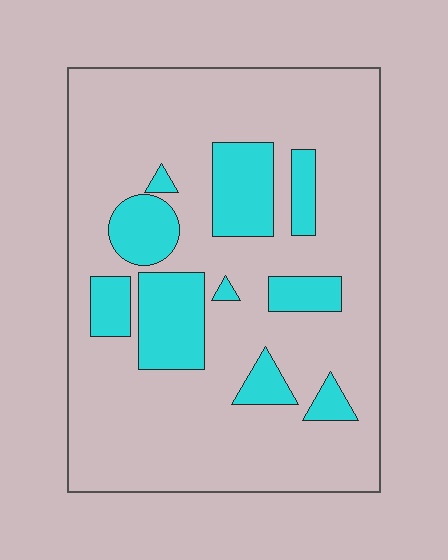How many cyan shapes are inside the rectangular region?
10.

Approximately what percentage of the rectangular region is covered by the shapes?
Approximately 20%.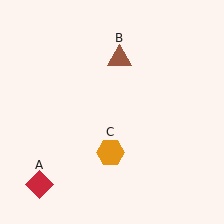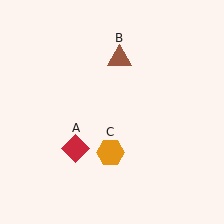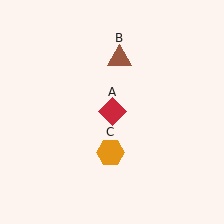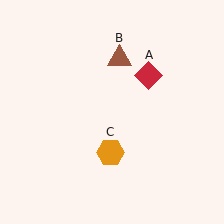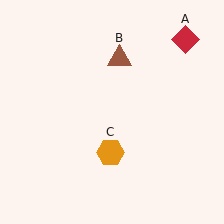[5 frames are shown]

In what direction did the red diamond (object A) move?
The red diamond (object A) moved up and to the right.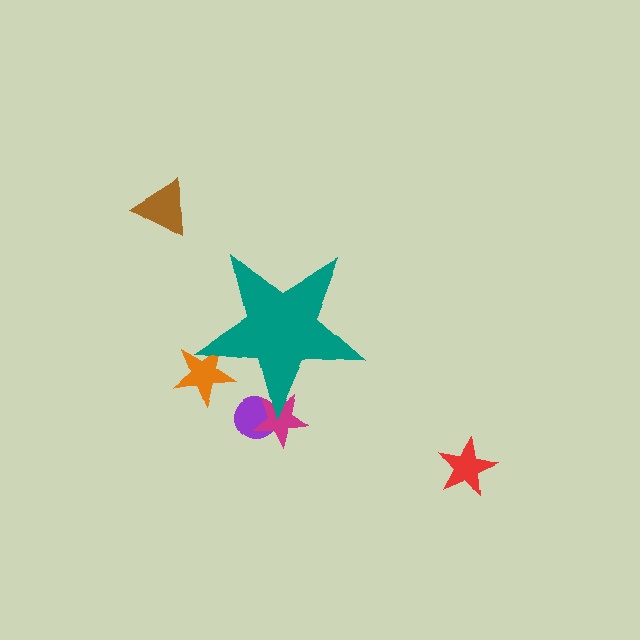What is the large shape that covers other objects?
A teal star.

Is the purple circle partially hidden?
Yes, the purple circle is partially hidden behind the teal star.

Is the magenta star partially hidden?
Yes, the magenta star is partially hidden behind the teal star.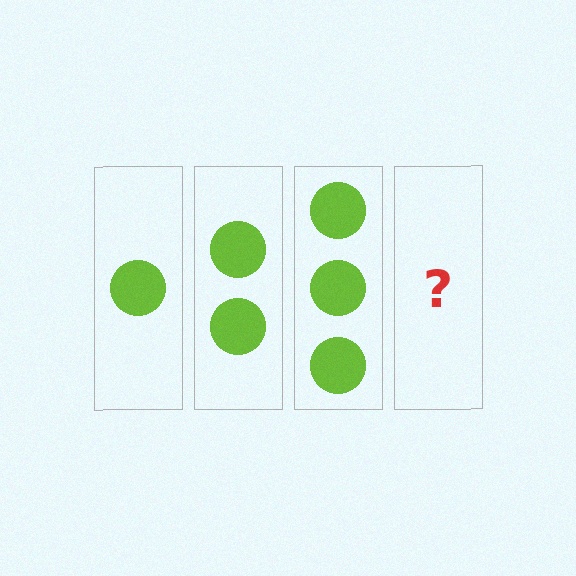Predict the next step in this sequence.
The next step is 4 circles.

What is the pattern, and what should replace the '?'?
The pattern is that each step adds one more circle. The '?' should be 4 circles.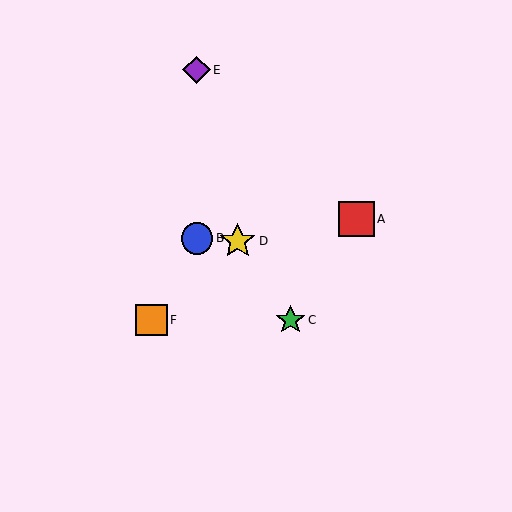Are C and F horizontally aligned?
Yes, both are at y≈320.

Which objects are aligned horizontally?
Objects C, F are aligned horizontally.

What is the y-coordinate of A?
Object A is at y≈219.